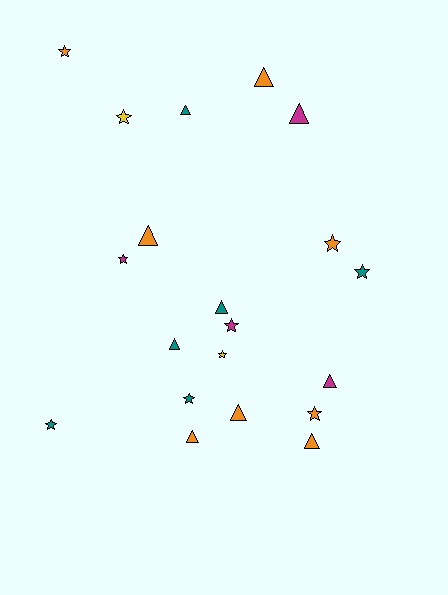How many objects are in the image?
There are 20 objects.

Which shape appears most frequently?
Triangle, with 10 objects.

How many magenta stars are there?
There are 2 magenta stars.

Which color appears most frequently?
Orange, with 8 objects.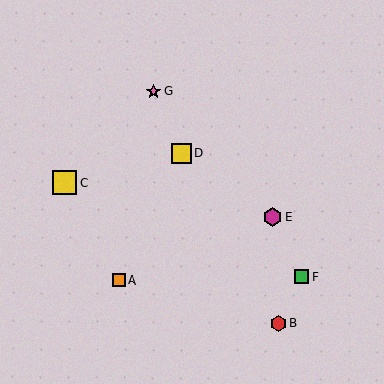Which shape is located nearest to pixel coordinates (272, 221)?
The magenta hexagon (labeled E) at (272, 217) is nearest to that location.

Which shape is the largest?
The yellow square (labeled C) is the largest.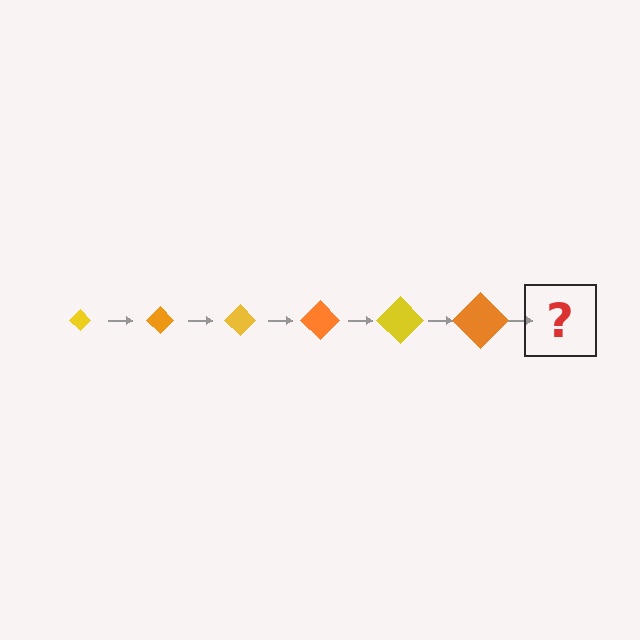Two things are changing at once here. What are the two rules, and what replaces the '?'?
The two rules are that the diamond grows larger each step and the color cycles through yellow and orange. The '?' should be a yellow diamond, larger than the previous one.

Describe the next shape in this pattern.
It should be a yellow diamond, larger than the previous one.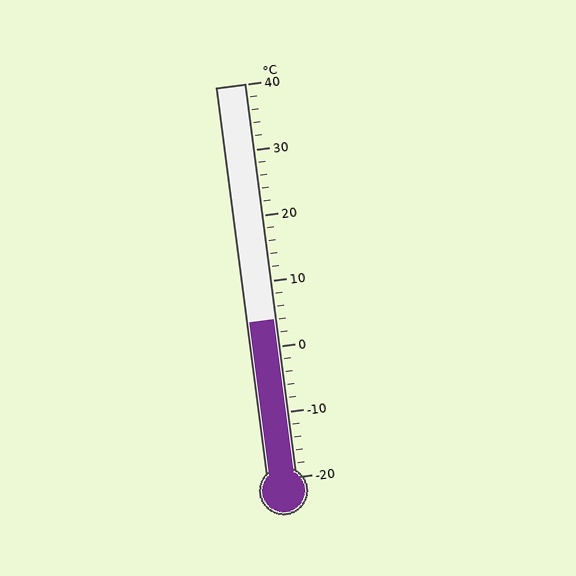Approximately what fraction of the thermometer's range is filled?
The thermometer is filled to approximately 40% of its range.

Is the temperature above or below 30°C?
The temperature is below 30°C.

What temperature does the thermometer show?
The thermometer shows approximately 4°C.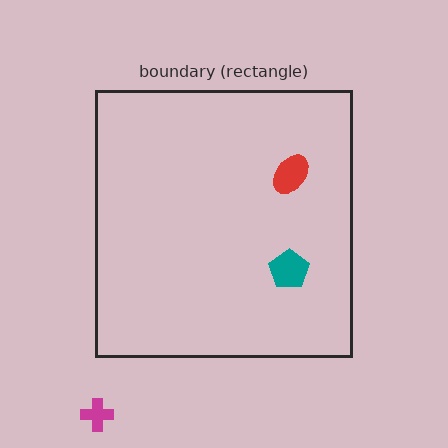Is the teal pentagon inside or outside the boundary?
Inside.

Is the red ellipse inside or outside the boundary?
Inside.